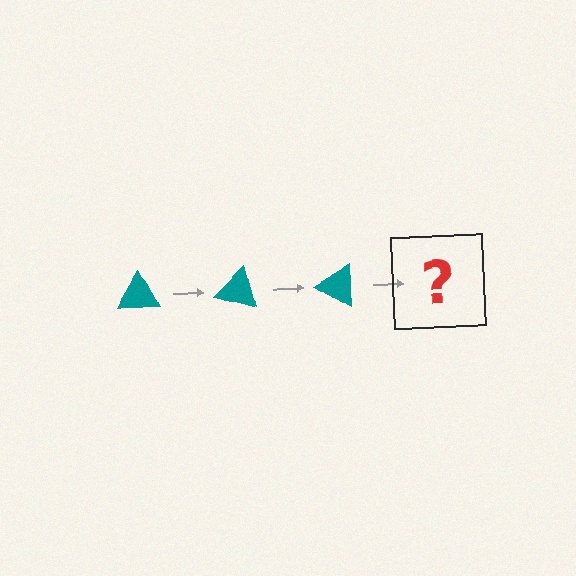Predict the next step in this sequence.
The next step is a teal triangle rotated 45 degrees.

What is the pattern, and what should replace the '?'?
The pattern is that the triangle rotates 15 degrees each step. The '?' should be a teal triangle rotated 45 degrees.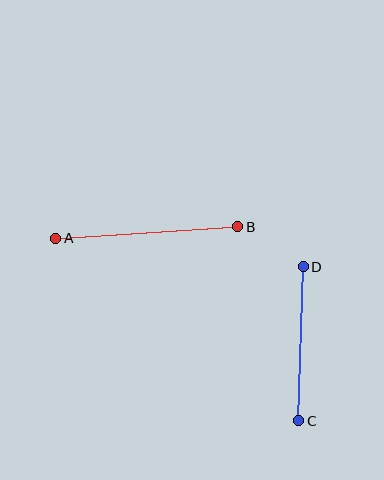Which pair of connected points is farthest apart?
Points A and B are farthest apart.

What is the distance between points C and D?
The distance is approximately 154 pixels.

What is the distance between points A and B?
The distance is approximately 183 pixels.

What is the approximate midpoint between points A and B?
The midpoint is at approximately (147, 232) pixels.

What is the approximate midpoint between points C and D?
The midpoint is at approximately (301, 344) pixels.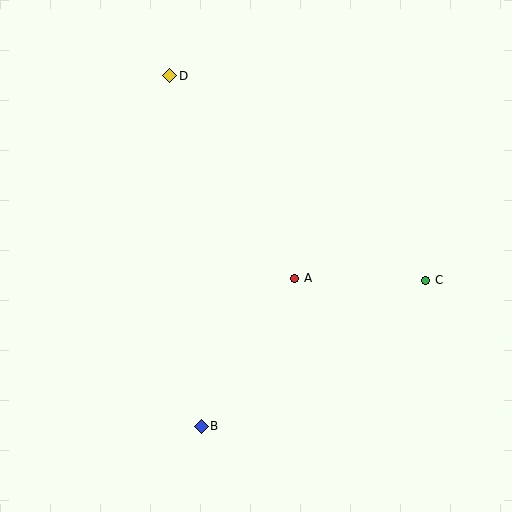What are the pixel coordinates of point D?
Point D is at (170, 76).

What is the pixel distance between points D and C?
The distance between D and C is 328 pixels.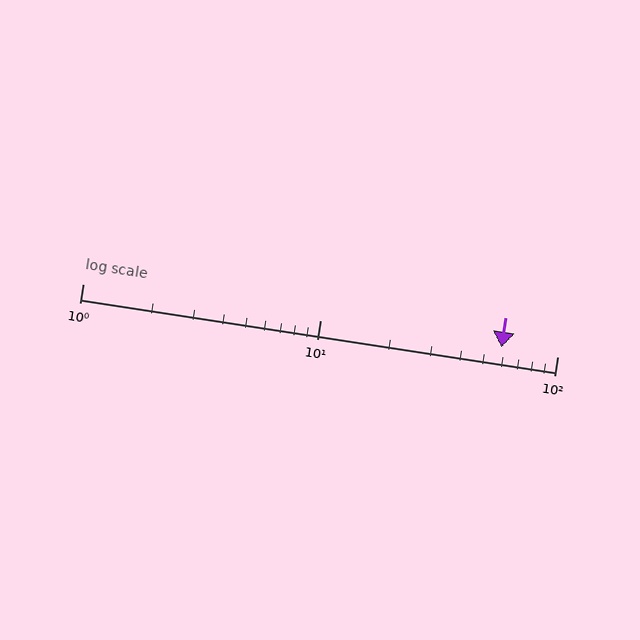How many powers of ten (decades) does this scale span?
The scale spans 2 decades, from 1 to 100.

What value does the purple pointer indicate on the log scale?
The pointer indicates approximately 58.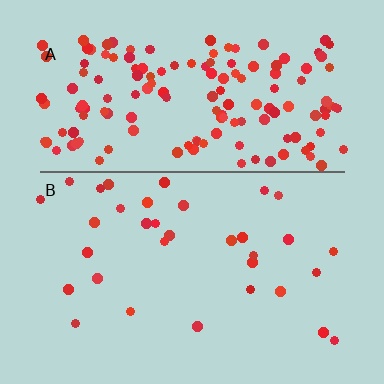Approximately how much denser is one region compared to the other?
Approximately 4.8× — region A over region B.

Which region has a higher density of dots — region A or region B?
A (the top).